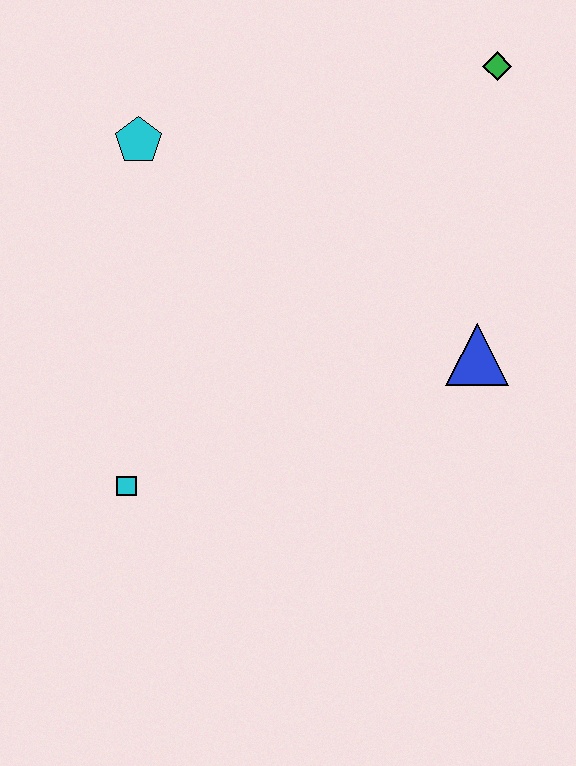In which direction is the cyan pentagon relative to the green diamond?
The cyan pentagon is to the left of the green diamond.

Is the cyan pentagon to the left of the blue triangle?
Yes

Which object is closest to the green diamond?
The blue triangle is closest to the green diamond.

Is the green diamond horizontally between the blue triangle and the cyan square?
No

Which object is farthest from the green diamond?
The cyan square is farthest from the green diamond.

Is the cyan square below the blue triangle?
Yes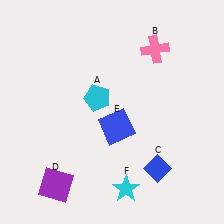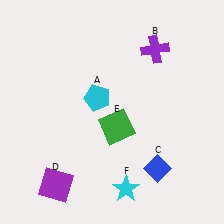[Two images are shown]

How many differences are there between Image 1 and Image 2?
There are 2 differences between the two images.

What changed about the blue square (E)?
In Image 1, E is blue. In Image 2, it changed to green.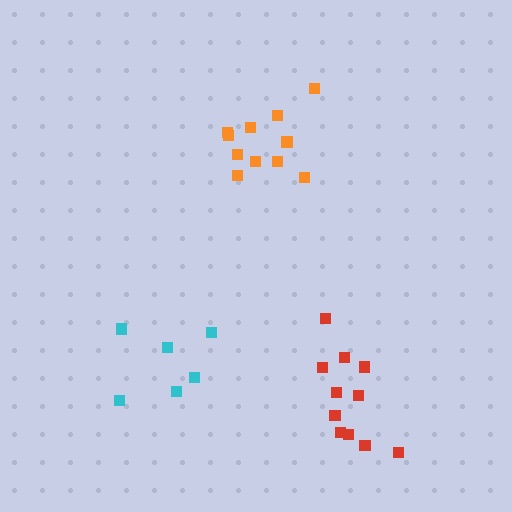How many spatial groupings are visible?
There are 3 spatial groupings.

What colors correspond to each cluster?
The clusters are colored: red, orange, cyan.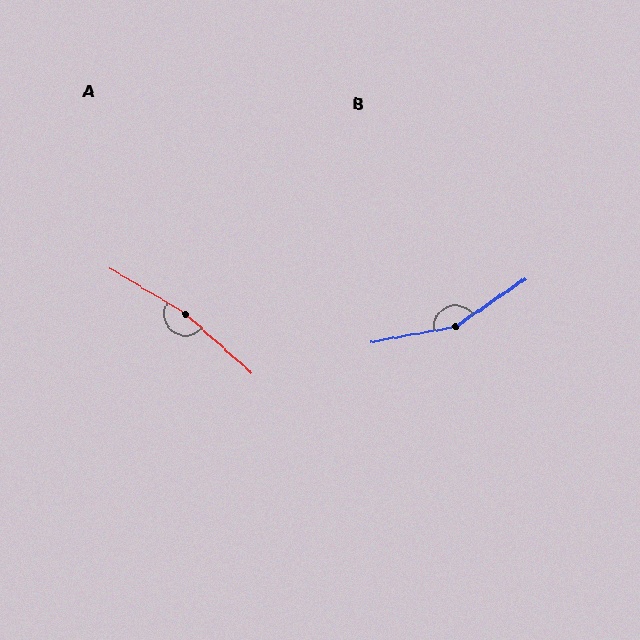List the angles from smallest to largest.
B (156°), A (170°).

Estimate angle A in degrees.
Approximately 170 degrees.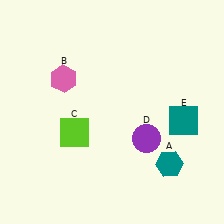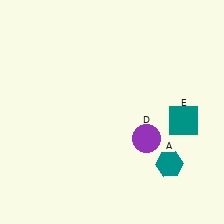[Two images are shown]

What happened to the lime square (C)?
The lime square (C) was removed in Image 2. It was in the bottom-left area of Image 1.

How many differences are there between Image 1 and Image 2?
There are 2 differences between the two images.